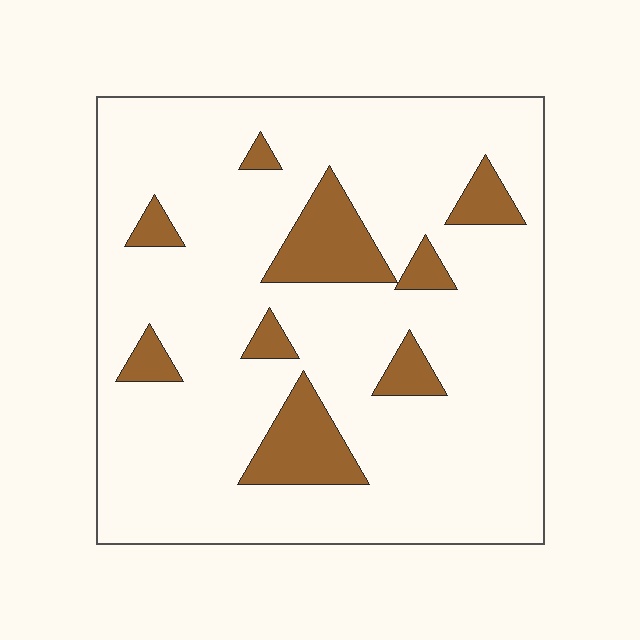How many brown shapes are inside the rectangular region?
9.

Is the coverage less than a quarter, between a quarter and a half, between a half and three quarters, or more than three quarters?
Less than a quarter.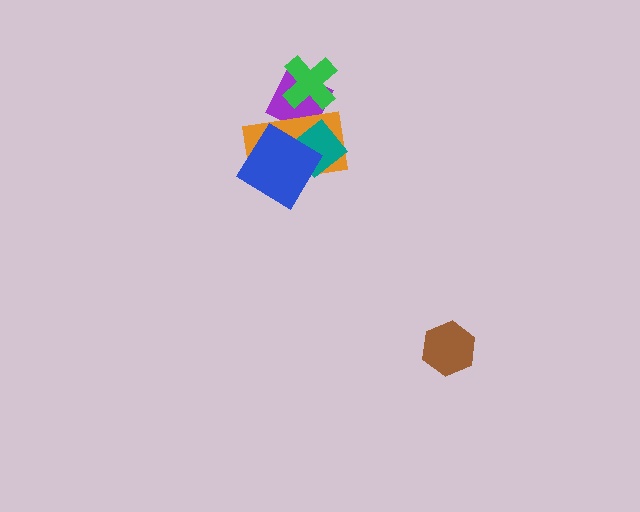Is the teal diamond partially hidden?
Yes, it is partially covered by another shape.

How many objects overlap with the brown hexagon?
0 objects overlap with the brown hexagon.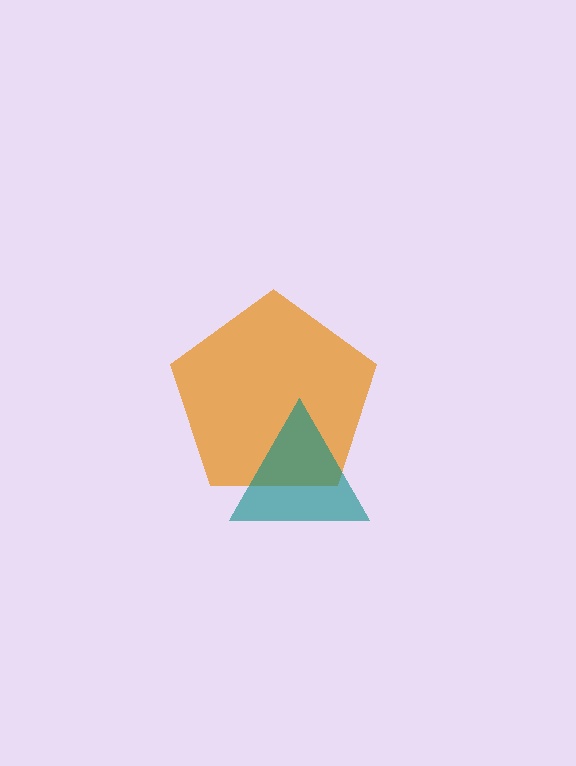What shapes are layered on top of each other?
The layered shapes are: an orange pentagon, a teal triangle.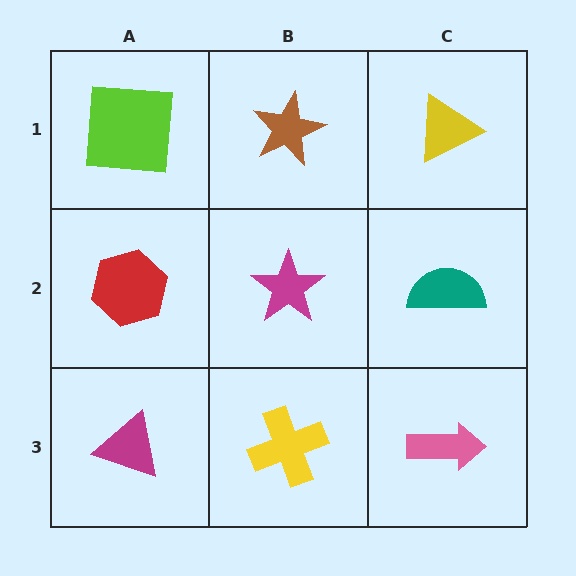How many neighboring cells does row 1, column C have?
2.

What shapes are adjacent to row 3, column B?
A magenta star (row 2, column B), a magenta triangle (row 3, column A), a pink arrow (row 3, column C).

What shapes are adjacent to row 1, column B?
A magenta star (row 2, column B), a lime square (row 1, column A), a yellow triangle (row 1, column C).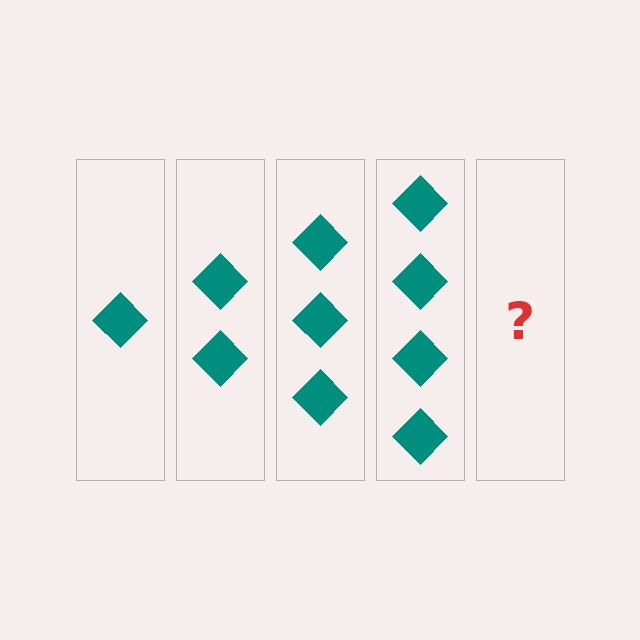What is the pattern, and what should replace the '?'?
The pattern is that each step adds one more diamond. The '?' should be 5 diamonds.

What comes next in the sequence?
The next element should be 5 diamonds.